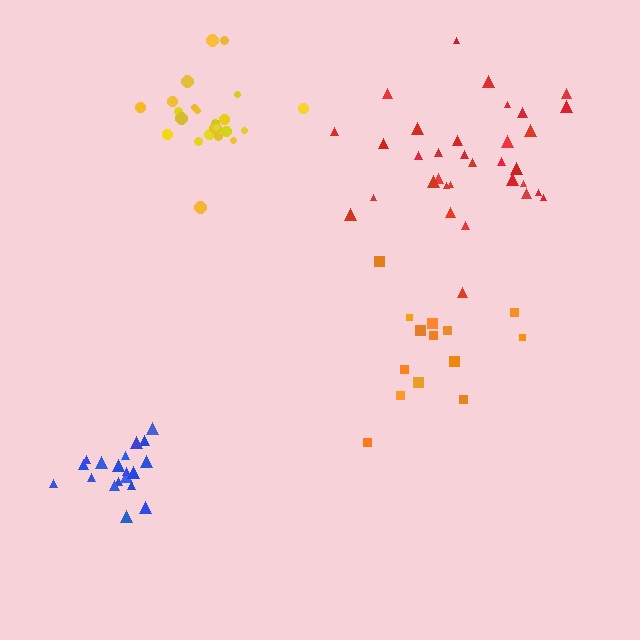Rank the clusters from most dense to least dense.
blue, yellow, red, orange.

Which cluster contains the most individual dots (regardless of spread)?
Red (33).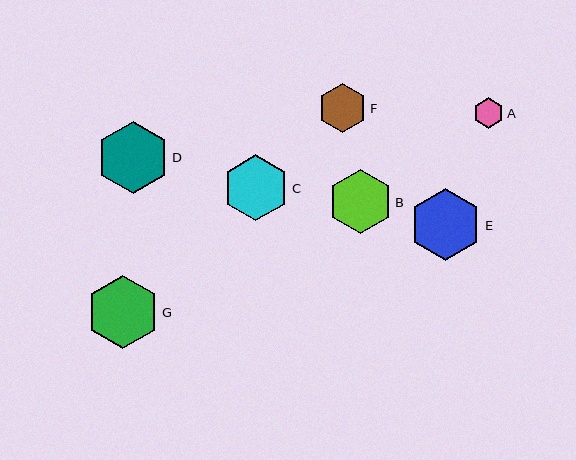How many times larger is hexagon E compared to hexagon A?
Hexagon E is approximately 2.3 times the size of hexagon A.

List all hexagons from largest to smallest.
From largest to smallest: G, D, E, C, B, F, A.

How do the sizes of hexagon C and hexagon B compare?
Hexagon C and hexagon B are approximately the same size.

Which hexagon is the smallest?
Hexagon A is the smallest with a size of approximately 31 pixels.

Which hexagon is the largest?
Hexagon G is the largest with a size of approximately 73 pixels.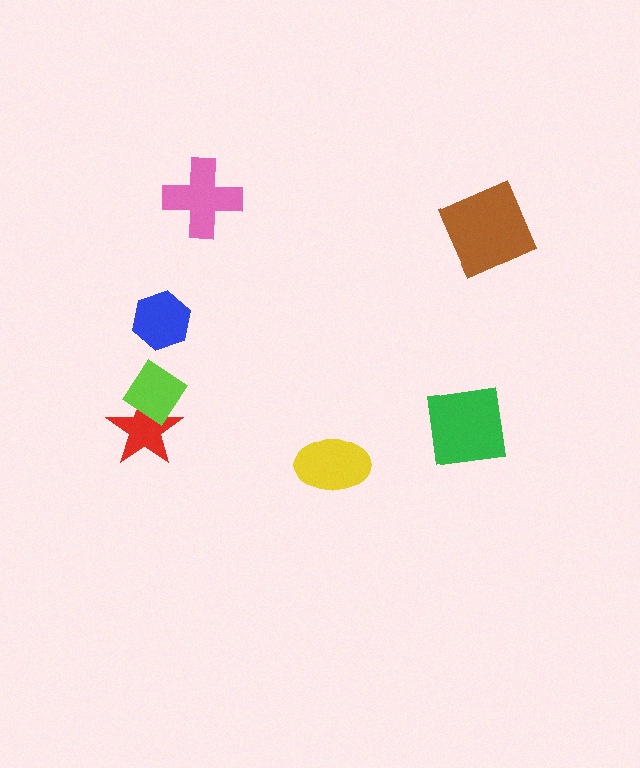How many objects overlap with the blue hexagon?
0 objects overlap with the blue hexagon.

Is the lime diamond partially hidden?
No, no other shape covers it.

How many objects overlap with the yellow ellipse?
0 objects overlap with the yellow ellipse.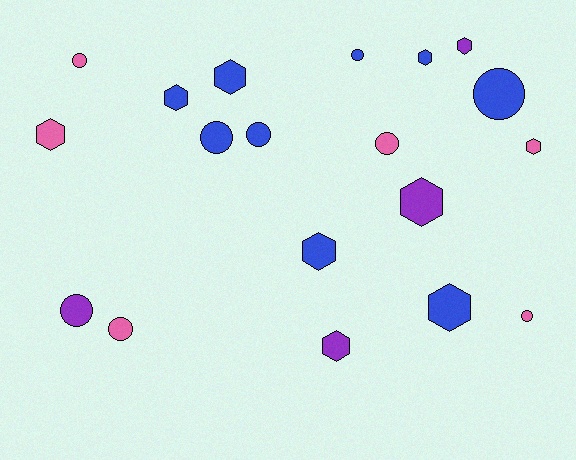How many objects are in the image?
There are 19 objects.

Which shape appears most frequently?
Hexagon, with 10 objects.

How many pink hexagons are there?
There are 2 pink hexagons.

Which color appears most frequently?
Blue, with 9 objects.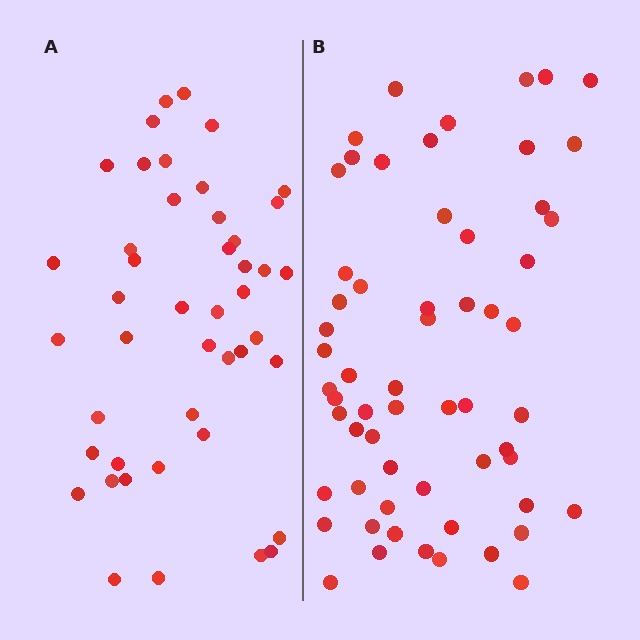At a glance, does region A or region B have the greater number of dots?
Region B (the right region) has more dots.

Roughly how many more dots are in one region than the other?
Region B has approximately 15 more dots than region A.